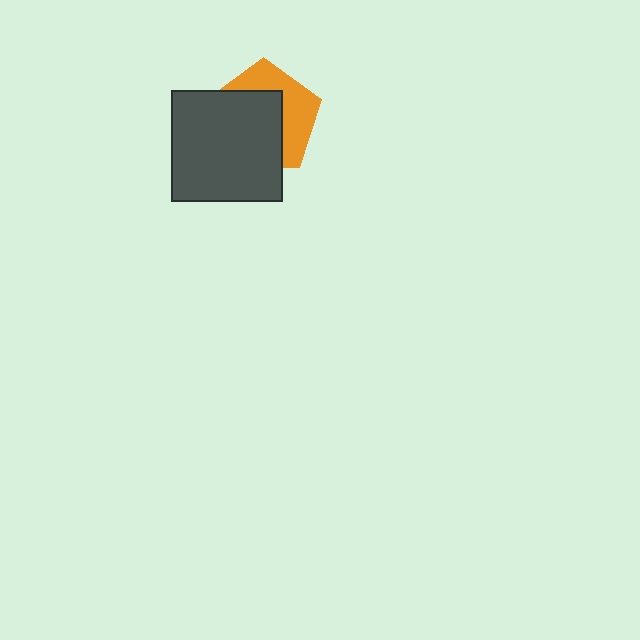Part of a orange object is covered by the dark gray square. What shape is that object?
It is a pentagon.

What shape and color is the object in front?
The object in front is a dark gray square.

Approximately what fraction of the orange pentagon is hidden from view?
Roughly 59% of the orange pentagon is hidden behind the dark gray square.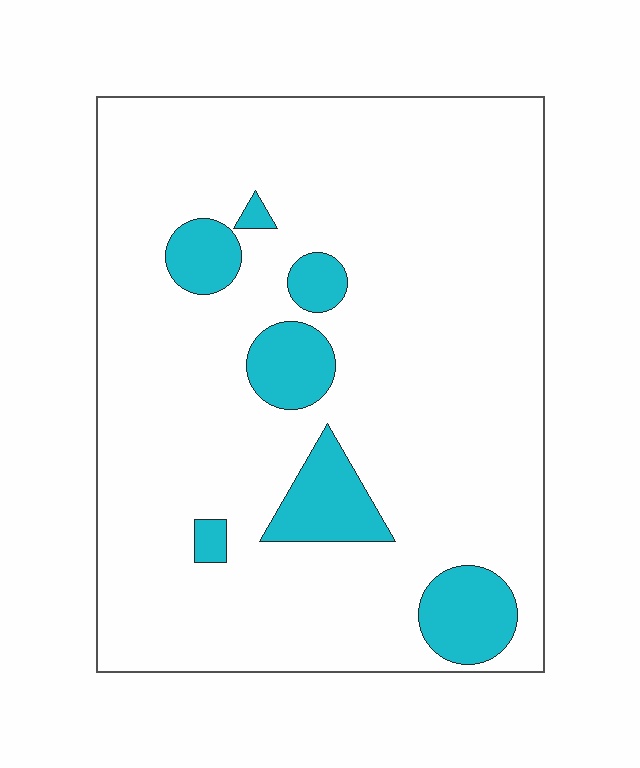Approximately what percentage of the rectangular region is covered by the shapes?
Approximately 10%.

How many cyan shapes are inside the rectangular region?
7.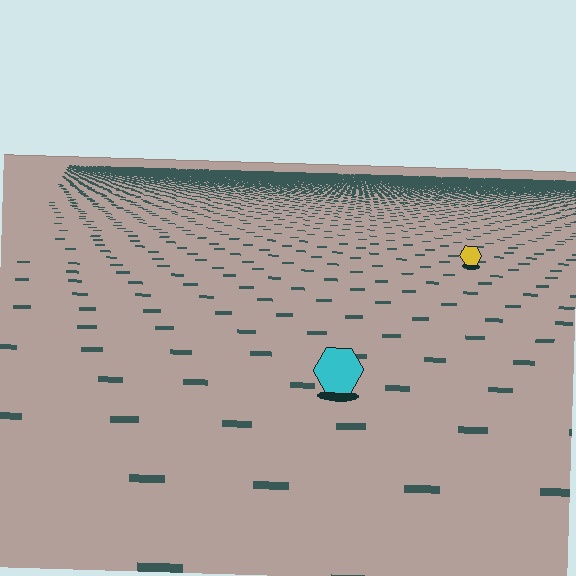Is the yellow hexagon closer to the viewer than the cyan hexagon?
No. The cyan hexagon is closer — you can tell from the texture gradient: the ground texture is coarser near it.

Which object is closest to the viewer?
The cyan hexagon is closest. The texture marks near it are larger and more spread out.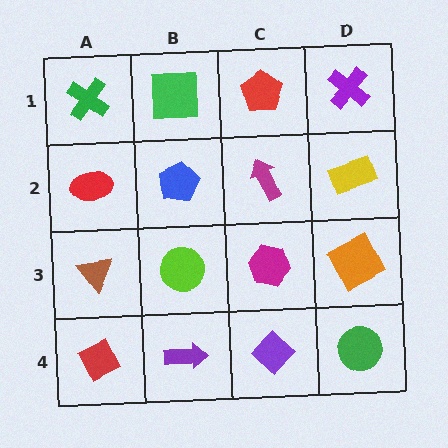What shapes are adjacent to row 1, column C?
A magenta arrow (row 2, column C), a green square (row 1, column B), a purple cross (row 1, column D).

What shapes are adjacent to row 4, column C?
A magenta hexagon (row 3, column C), a purple arrow (row 4, column B), a green circle (row 4, column D).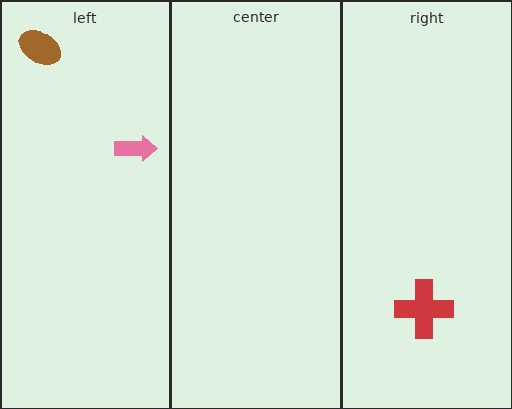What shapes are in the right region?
The red cross.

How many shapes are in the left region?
2.